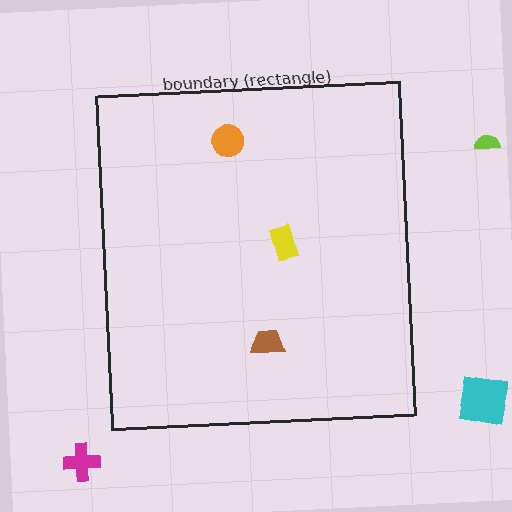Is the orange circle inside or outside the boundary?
Inside.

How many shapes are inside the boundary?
3 inside, 3 outside.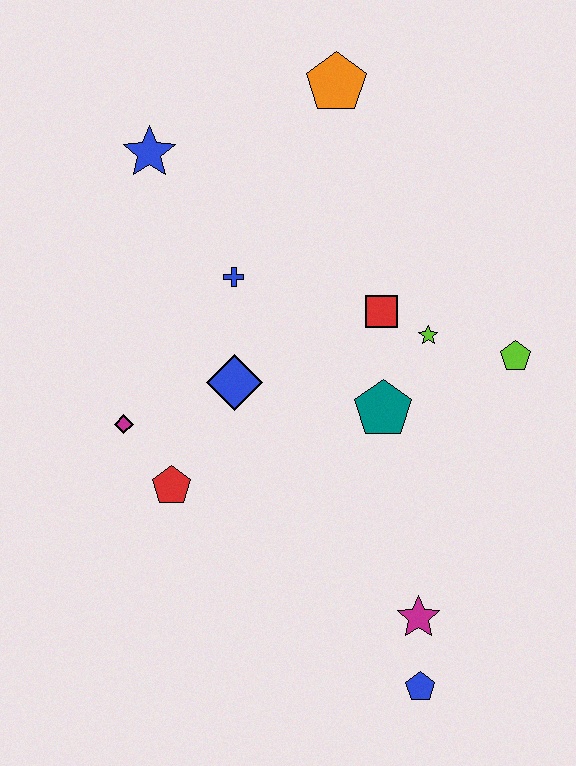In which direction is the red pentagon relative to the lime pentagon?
The red pentagon is to the left of the lime pentagon.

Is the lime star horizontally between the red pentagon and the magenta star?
No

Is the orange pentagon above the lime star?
Yes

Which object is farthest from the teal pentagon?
The blue star is farthest from the teal pentagon.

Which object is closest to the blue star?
The blue cross is closest to the blue star.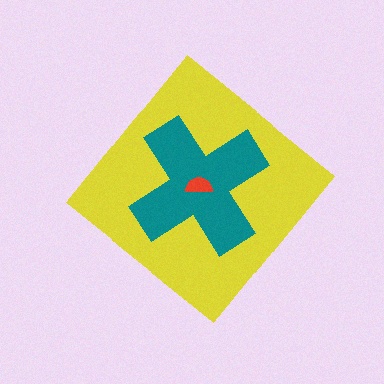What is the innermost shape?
The red semicircle.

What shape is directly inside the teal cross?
The red semicircle.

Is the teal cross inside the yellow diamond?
Yes.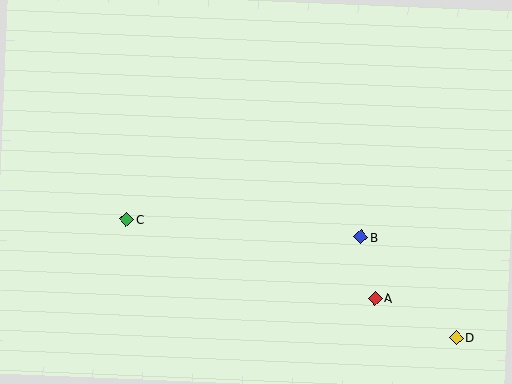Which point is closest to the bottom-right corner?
Point D is closest to the bottom-right corner.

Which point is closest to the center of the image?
Point B at (361, 237) is closest to the center.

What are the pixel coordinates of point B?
Point B is at (361, 237).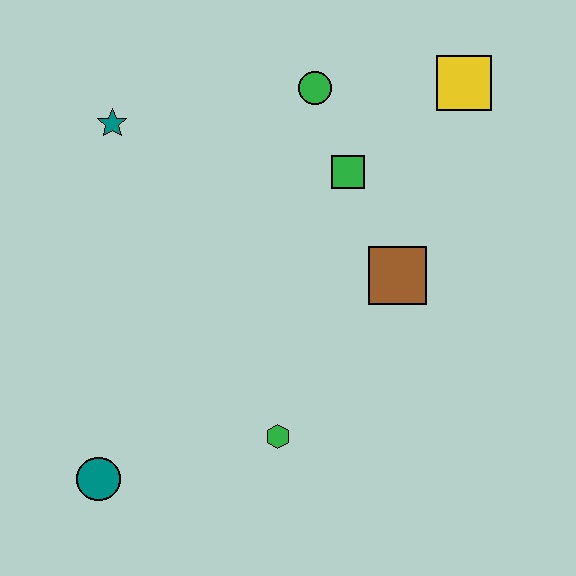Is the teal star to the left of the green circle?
Yes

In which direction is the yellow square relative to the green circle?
The yellow square is to the right of the green circle.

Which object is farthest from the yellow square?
The teal circle is farthest from the yellow square.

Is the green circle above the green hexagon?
Yes